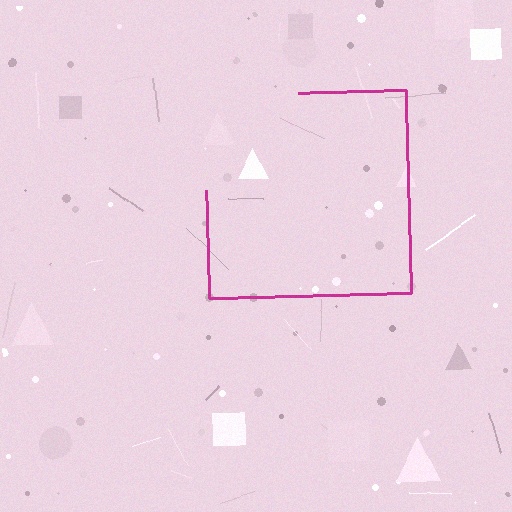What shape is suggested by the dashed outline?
The dashed outline suggests a square.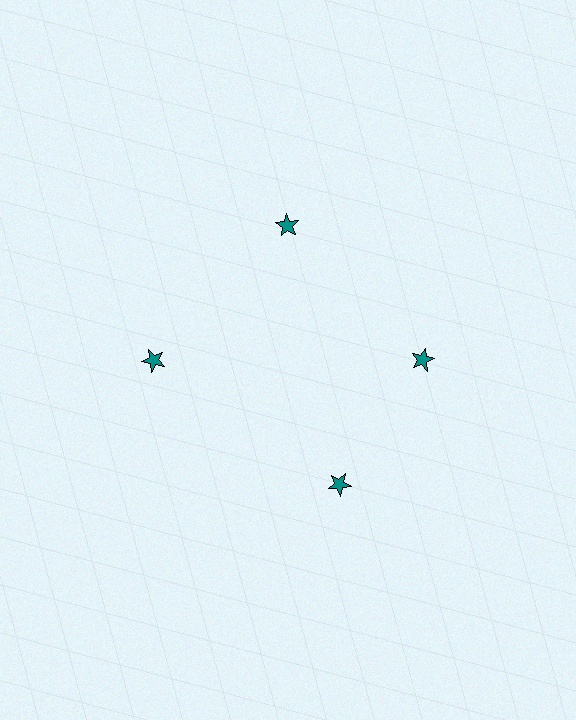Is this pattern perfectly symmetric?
No. The 4 teal stars are arranged in a ring, but one element near the 6 o'clock position is rotated out of alignment along the ring, breaking the 4-fold rotational symmetry.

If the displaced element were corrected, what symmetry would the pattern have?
It would have 4-fold rotational symmetry — the pattern would map onto itself every 90 degrees.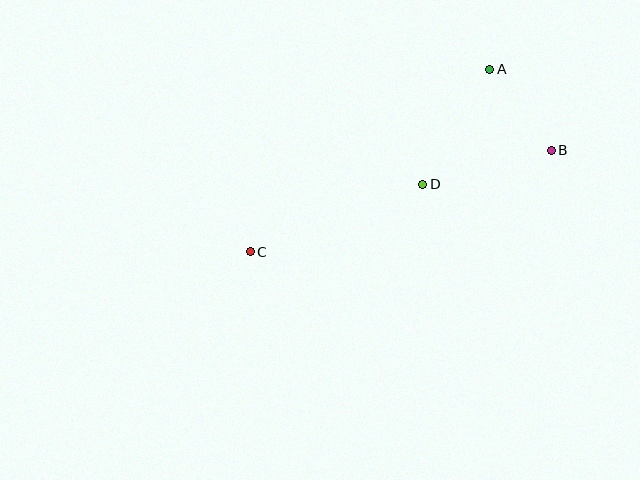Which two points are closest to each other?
Points A and B are closest to each other.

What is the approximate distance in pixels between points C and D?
The distance between C and D is approximately 185 pixels.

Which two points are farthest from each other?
Points B and C are farthest from each other.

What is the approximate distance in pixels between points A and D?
The distance between A and D is approximately 133 pixels.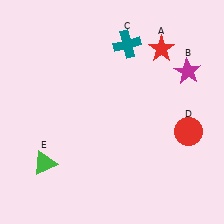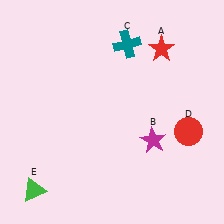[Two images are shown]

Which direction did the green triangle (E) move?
The green triangle (E) moved down.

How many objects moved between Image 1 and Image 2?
2 objects moved between the two images.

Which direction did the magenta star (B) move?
The magenta star (B) moved down.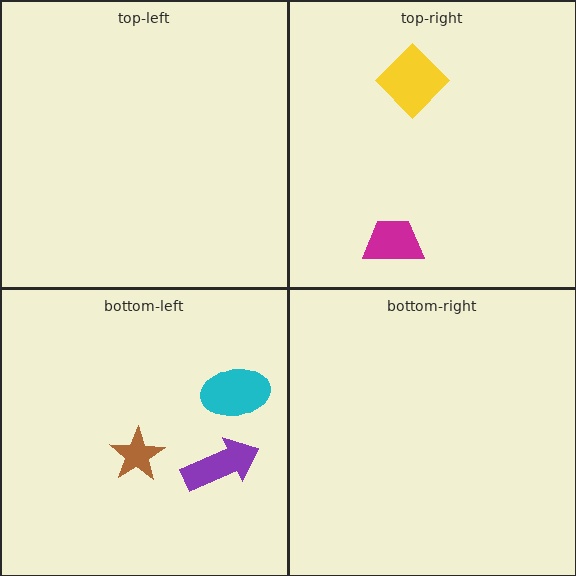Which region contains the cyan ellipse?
The bottom-left region.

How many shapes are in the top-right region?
2.